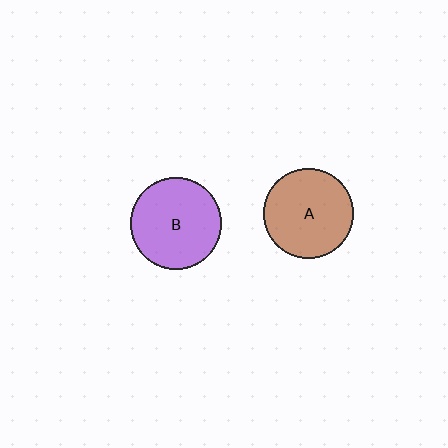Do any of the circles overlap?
No, none of the circles overlap.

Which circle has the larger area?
Circle B (purple).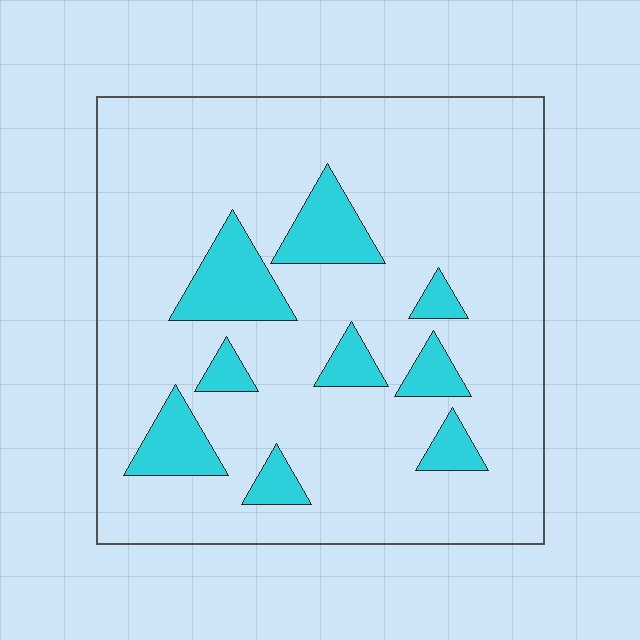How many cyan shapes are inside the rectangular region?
9.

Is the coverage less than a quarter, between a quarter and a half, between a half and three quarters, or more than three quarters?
Less than a quarter.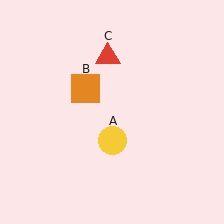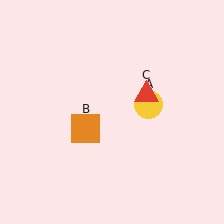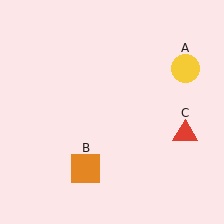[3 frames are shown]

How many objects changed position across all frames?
3 objects changed position: yellow circle (object A), orange square (object B), red triangle (object C).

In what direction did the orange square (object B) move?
The orange square (object B) moved down.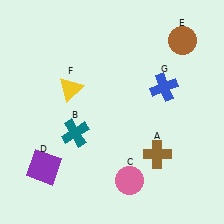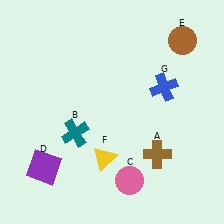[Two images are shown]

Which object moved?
The yellow triangle (F) moved down.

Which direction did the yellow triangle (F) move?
The yellow triangle (F) moved down.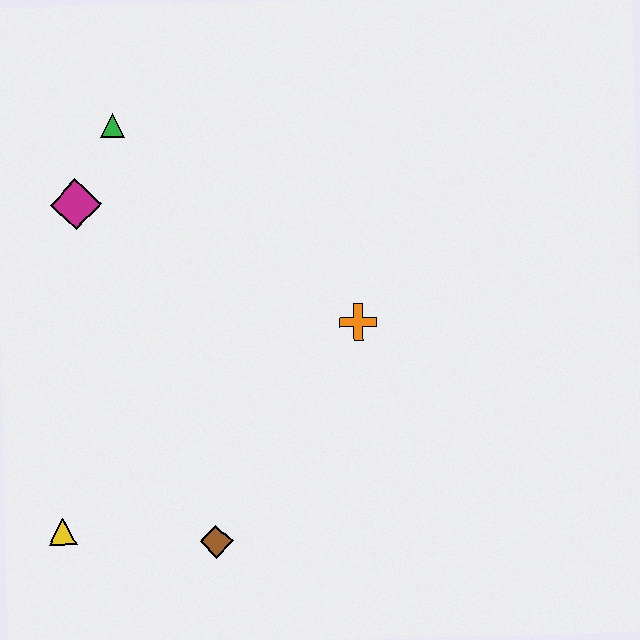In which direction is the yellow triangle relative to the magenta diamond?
The yellow triangle is below the magenta diamond.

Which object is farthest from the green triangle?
The brown diamond is farthest from the green triangle.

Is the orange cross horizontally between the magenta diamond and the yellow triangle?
No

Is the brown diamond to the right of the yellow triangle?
Yes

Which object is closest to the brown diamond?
The yellow triangle is closest to the brown diamond.